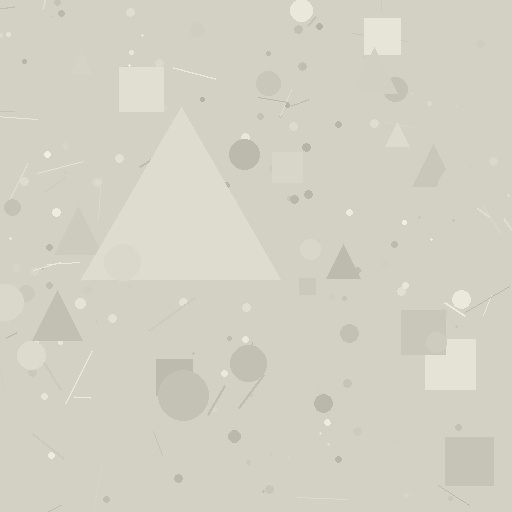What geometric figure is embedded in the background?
A triangle is embedded in the background.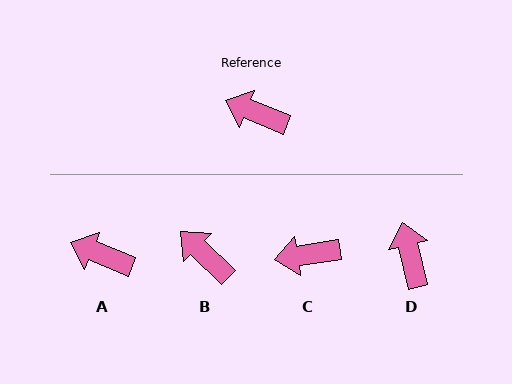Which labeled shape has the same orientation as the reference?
A.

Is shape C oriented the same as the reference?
No, it is off by about 30 degrees.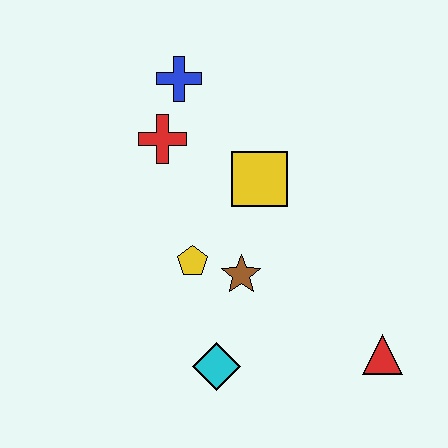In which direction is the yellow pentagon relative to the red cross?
The yellow pentagon is below the red cross.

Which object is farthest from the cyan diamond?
The blue cross is farthest from the cyan diamond.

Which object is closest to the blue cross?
The red cross is closest to the blue cross.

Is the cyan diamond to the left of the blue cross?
No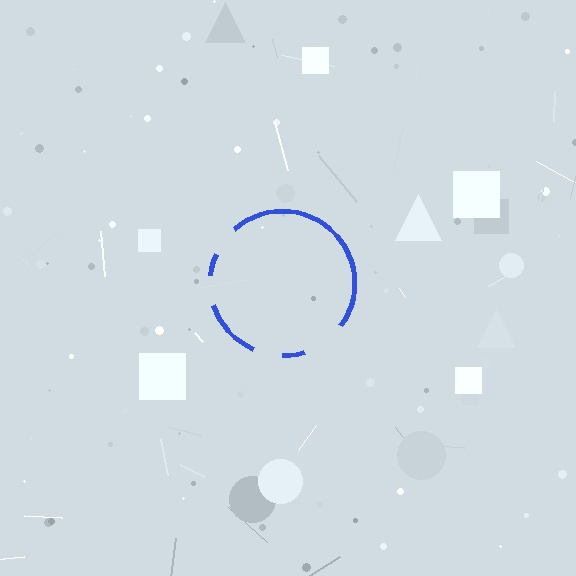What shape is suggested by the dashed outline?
The dashed outline suggests a circle.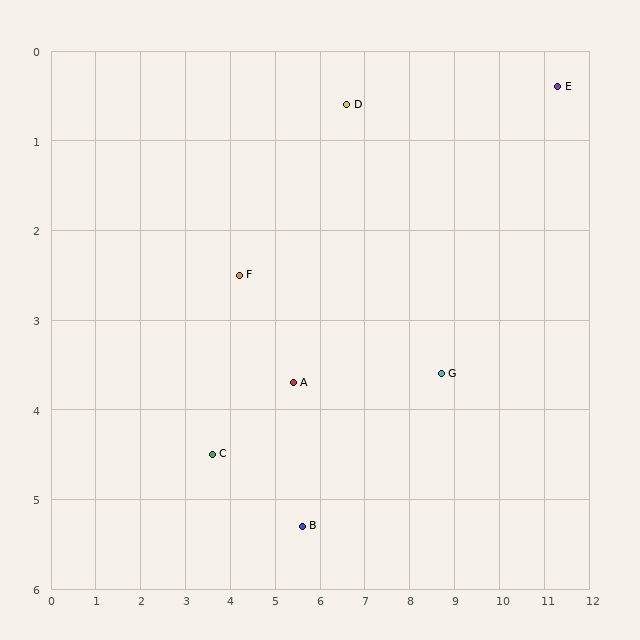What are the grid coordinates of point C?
Point C is at approximately (3.6, 4.5).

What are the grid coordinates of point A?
Point A is at approximately (5.4, 3.7).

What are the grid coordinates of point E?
Point E is at approximately (11.3, 0.4).